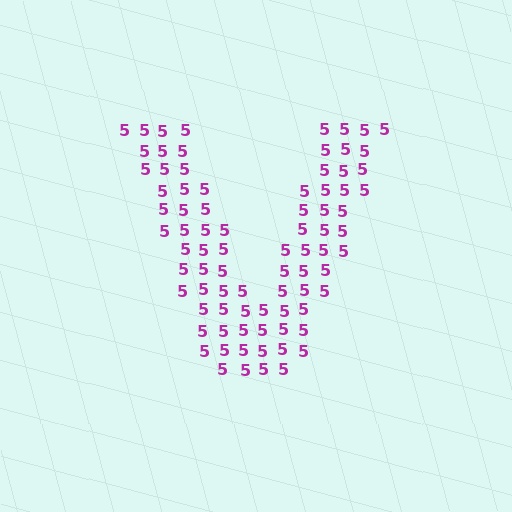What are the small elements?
The small elements are digit 5's.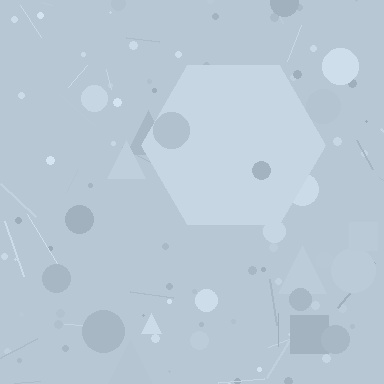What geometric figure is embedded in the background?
A hexagon is embedded in the background.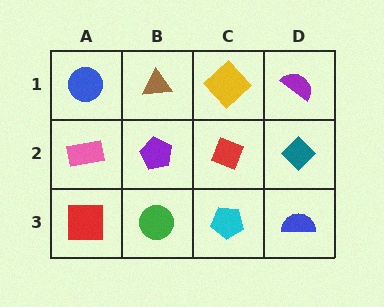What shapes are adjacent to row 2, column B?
A brown triangle (row 1, column B), a green circle (row 3, column B), a pink rectangle (row 2, column A), a red diamond (row 2, column C).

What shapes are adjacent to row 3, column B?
A purple pentagon (row 2, column B), a red square (row 3, column A), a cyan pentagon (row 3, column C).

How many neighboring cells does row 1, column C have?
3.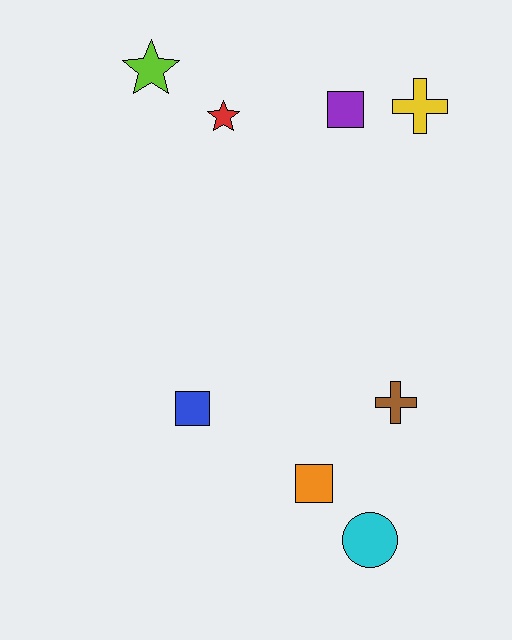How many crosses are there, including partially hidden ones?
There are 2 crosses.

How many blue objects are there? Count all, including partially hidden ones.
There is 1 blue object.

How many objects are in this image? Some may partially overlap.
There are 8 objects.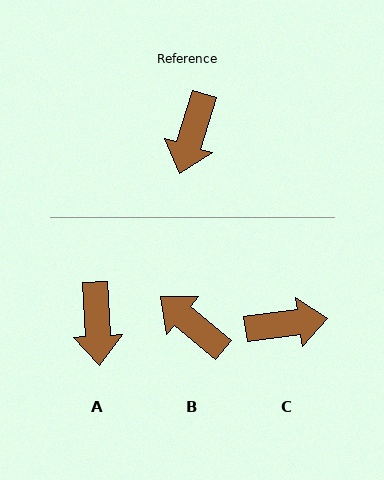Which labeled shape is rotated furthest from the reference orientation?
C, about 115 degrees away.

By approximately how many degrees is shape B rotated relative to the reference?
Approximately 113 degrees clockwise.